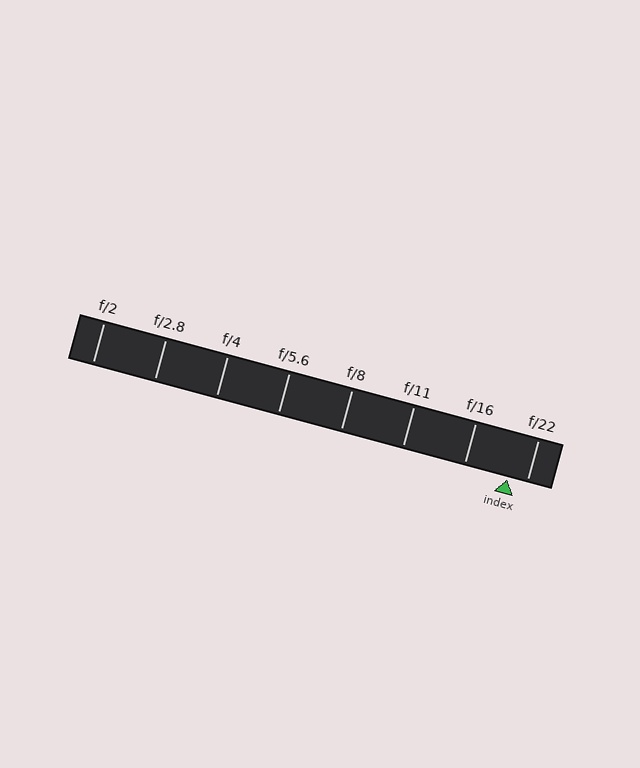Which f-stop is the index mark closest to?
The index mark is closest to f/22.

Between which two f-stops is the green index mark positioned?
The index mark is between f/16 and f/22.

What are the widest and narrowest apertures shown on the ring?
The widest aperture shown is f/2 and the narrowest is f/22.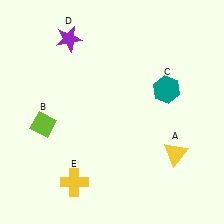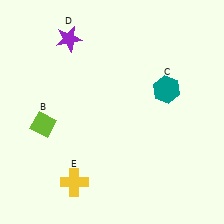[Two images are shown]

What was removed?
The yellow triangle (A) was removed in Image 2.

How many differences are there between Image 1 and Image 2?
There is 1 difference between the two images.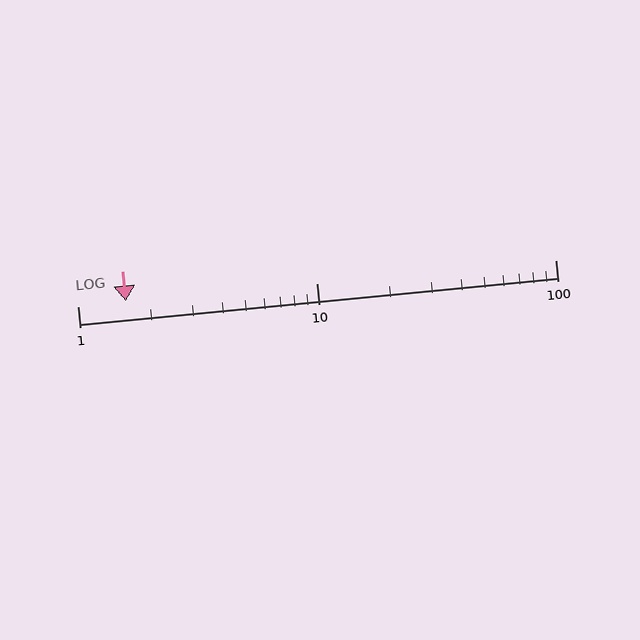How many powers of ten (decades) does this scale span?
The scale spans 2 decades, from 1 to 100.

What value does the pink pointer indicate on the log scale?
The pointer indicates approximately 1.6.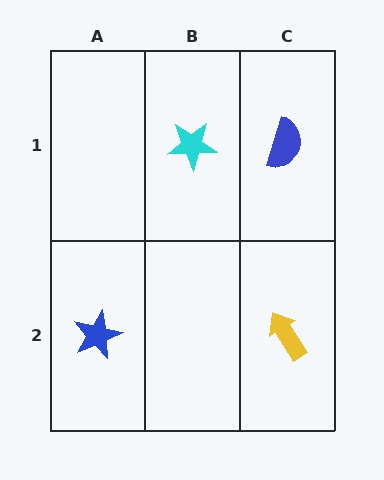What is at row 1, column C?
A blue semicircle.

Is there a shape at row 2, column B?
No, that cell is empty.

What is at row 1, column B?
A cyan star.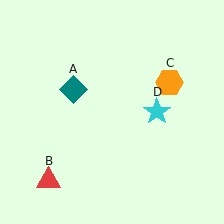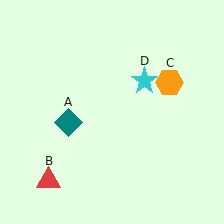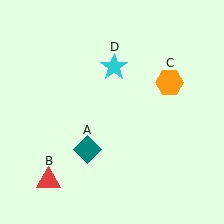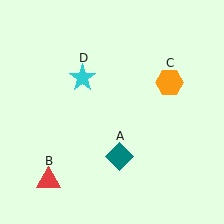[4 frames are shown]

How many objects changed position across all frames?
2 objects changed position: teal diamond (object A), cyan star (object D).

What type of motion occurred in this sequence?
The teal diamond (object A), cyan star (object D) rotated counterclockwise around the center of the scene.